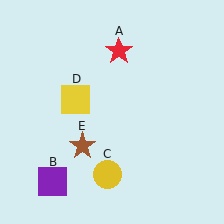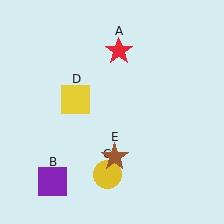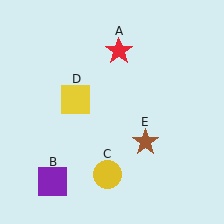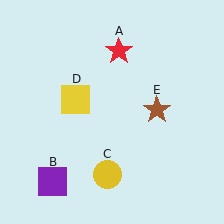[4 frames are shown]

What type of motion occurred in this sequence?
The brown star (object E) rotated counterclockwise around the center of the scene.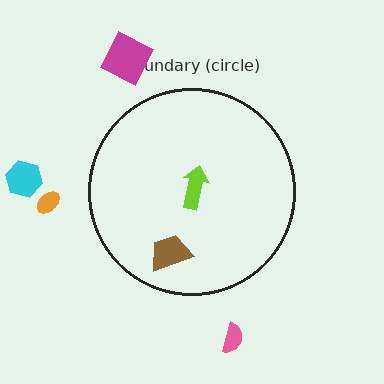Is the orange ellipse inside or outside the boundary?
Outside.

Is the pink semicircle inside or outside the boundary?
Outside.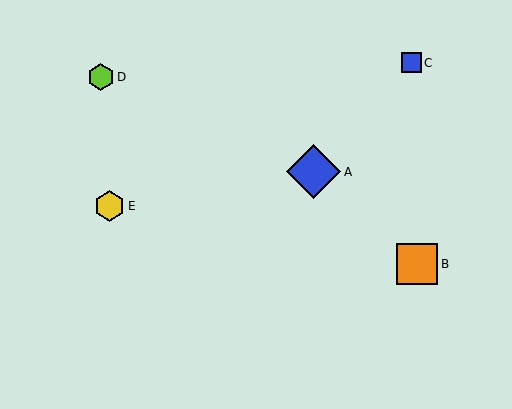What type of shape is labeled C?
Shape C is a blue square.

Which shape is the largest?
The blue diamond (labeled A) is the largest.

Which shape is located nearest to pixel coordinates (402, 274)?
The orange square (labeled B) at (417, 264) is nearest to that location.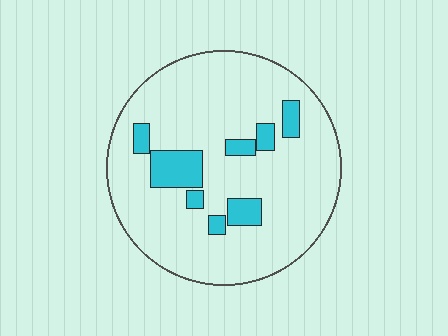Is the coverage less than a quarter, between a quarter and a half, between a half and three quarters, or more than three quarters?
Less than a quarter.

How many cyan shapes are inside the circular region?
8.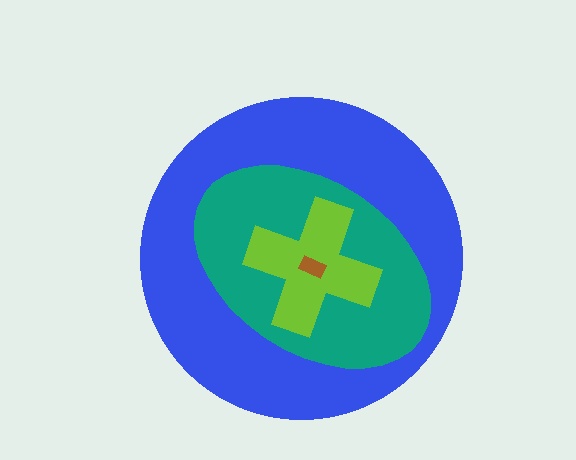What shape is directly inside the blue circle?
The teal ellipse.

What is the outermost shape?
The blue circle.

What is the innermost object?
The brown rectangle.